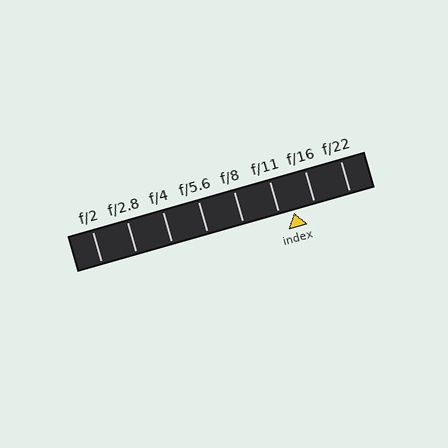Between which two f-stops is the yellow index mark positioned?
The index mark is between f/11 and f/16.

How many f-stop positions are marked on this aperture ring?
There are 8 f-stop positions marked.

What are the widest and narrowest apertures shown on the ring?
The widest aperture shown is f/2 and the narrowest is f/22.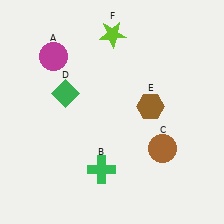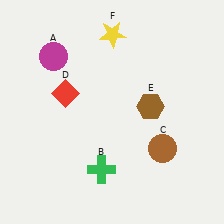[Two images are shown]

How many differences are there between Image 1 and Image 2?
There are 2 differences between the two images.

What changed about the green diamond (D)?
In Image 1, D is green. In Image 2, it changed to red.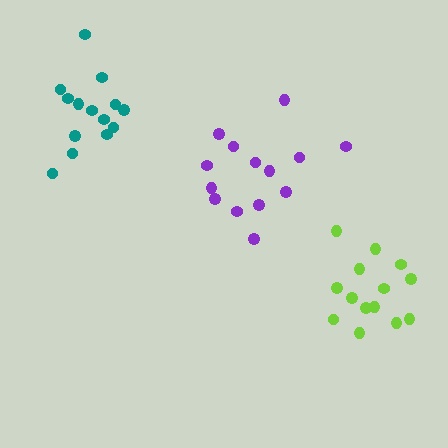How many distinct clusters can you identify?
There are 3 distinct clusters.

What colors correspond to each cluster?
The clusters are colored: purple, lime, teal.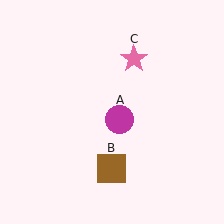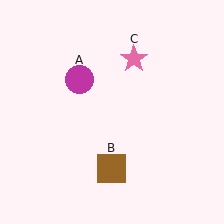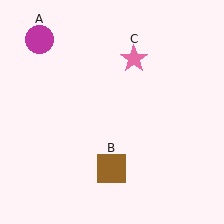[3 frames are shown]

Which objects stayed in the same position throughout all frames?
Brown square (object B) and pink star (object C) remained stationary.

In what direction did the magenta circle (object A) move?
The magenta circle (object A) moved up and to the left.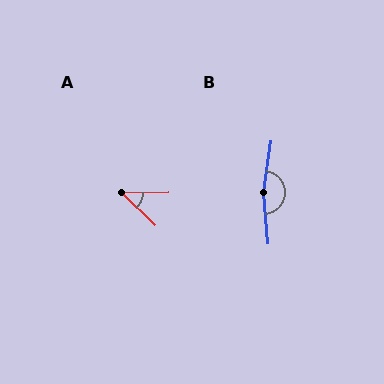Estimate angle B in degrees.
Approximately 167 degrees.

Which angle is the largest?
B, at approximately 167 degrees.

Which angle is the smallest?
A, at approximately 44 degrees.